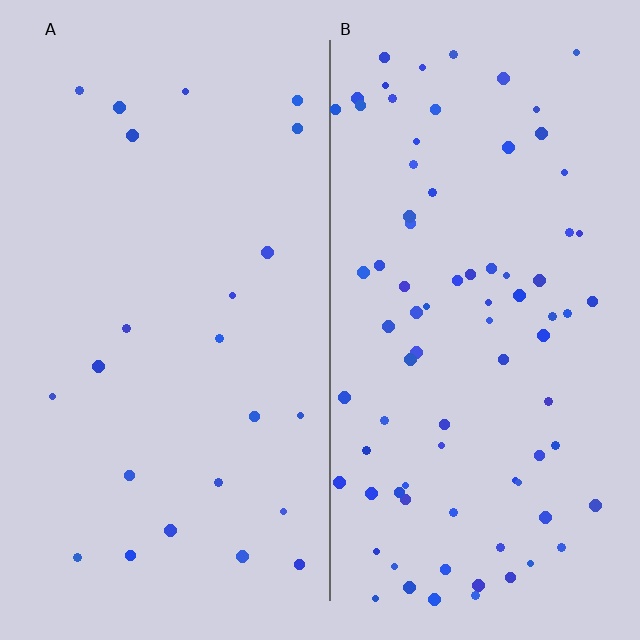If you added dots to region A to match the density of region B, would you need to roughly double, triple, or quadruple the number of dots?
Approximately quadruple.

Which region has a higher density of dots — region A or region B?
B (the right).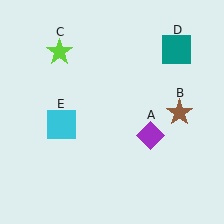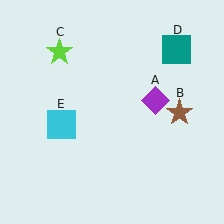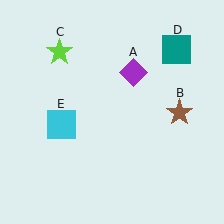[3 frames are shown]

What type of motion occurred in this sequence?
The purple diamond (object A) rotated counterclockwise around the center of the scene.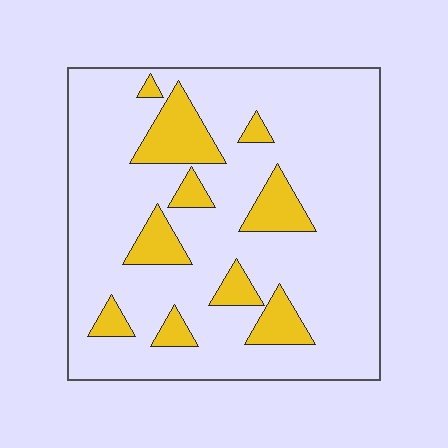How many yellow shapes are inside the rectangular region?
10.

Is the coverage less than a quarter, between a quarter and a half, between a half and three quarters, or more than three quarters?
Less than a quarter.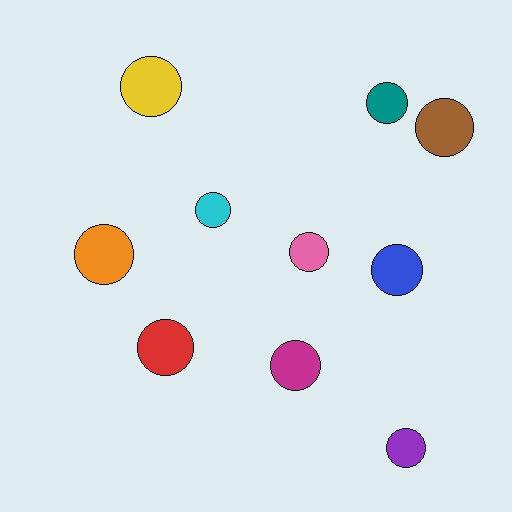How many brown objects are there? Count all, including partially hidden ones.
There is 1 brown object.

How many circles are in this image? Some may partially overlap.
There are 10 circles.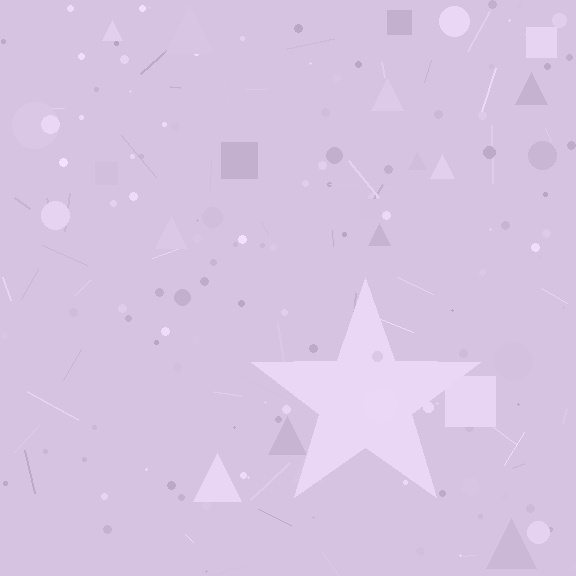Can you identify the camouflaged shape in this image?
The camouflaged shape is a star.